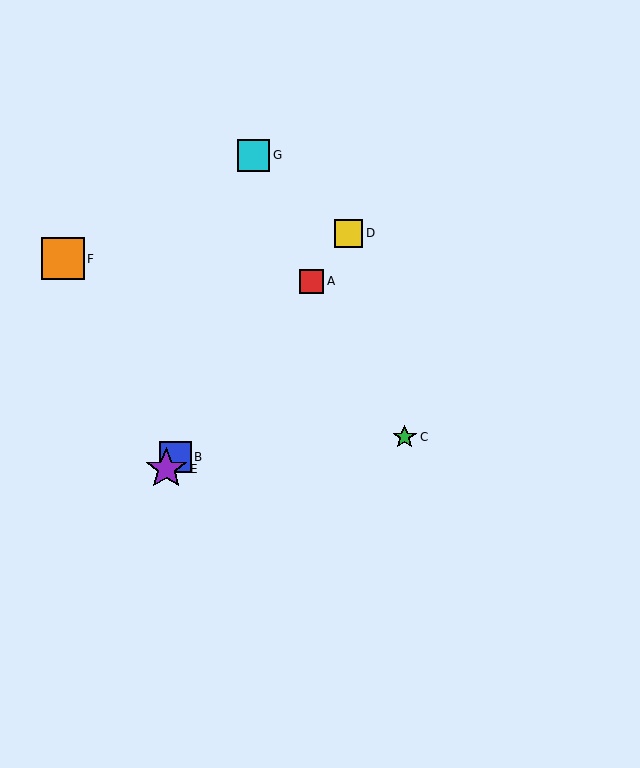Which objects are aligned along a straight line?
Objects A, B, D, E are aligned along a straight line.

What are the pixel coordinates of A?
Object A is at (312, 281).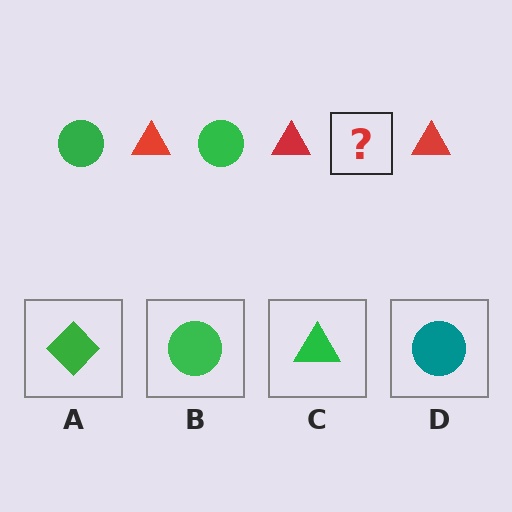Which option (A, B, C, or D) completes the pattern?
B.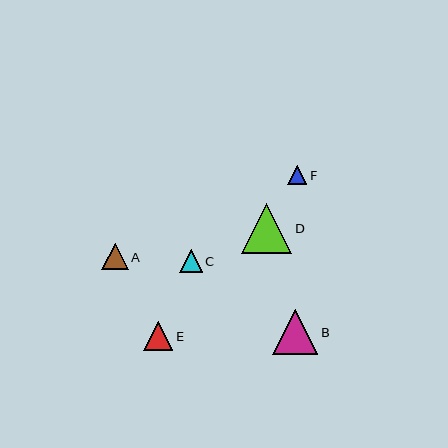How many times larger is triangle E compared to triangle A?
Triangle E is approximately 1.1 times the size of triangle A.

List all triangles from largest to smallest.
From largest to smallest: D, B, E, A, C, F.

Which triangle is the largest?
Triangle D is the largest with a size of approximately 50 pixels.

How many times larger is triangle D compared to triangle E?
Triangle D is approximately 1.7 times the size of triangle E.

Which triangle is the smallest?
Triangle F is the smallest with a size of approximately 19 pixels.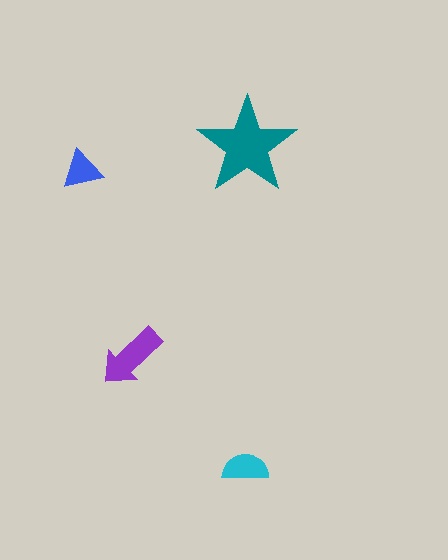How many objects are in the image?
There are 4 objects in the image.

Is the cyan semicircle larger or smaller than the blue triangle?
Larger.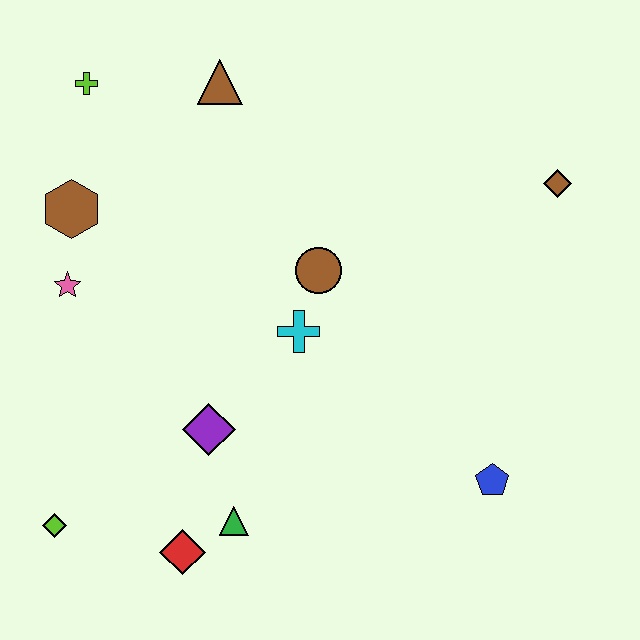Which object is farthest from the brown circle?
The lime diamond is farthest from the brown circle.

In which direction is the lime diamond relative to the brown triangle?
The lime diamond is below the brown triangle.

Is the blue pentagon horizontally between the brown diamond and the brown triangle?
Yes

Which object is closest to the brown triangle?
The lime cross is closest to the brown triangle.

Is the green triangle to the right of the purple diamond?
Yes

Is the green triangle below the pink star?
Yes